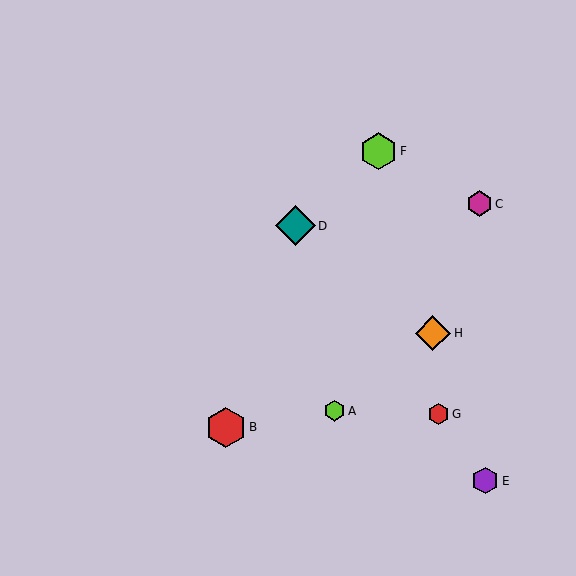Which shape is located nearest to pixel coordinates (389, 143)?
The lime hexagon (labeled F) at (379, 151) is nearest to that location.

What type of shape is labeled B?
Shape B is a red hexagon.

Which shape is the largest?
The red hexagon (labeled B) is the largest.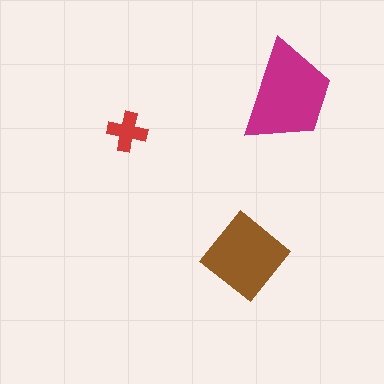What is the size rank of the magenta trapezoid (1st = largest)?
1st.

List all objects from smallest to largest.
The red cross, the brown diamond, the magenta trapezoid.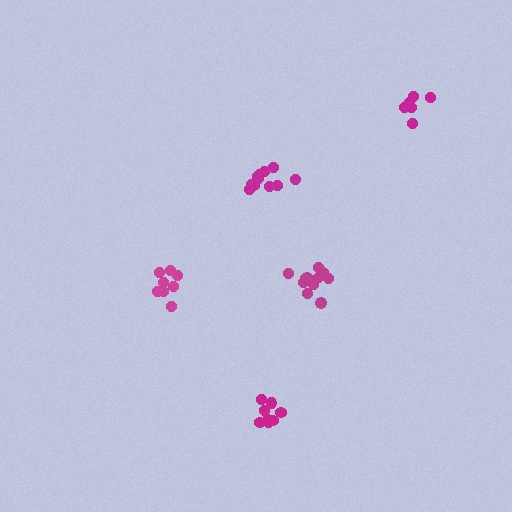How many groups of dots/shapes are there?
There are 5 groups.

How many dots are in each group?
Group 1: 8 dots, Group 2: 8 dots, Group 3: 11 dots, Group 4: 6 dots, Group 5: 11 dots (44 total).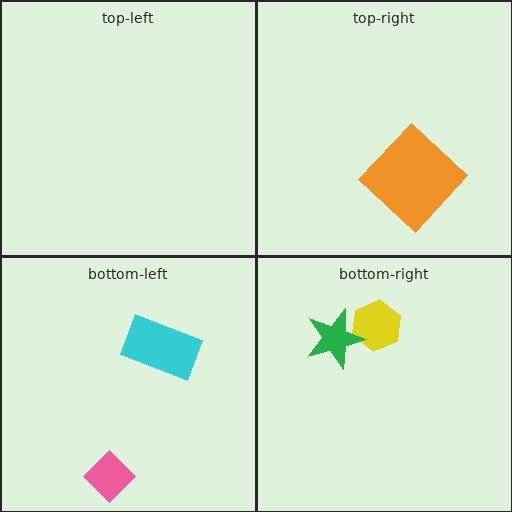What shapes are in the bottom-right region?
The yellow hexagon, the green star.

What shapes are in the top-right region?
The orange diamond.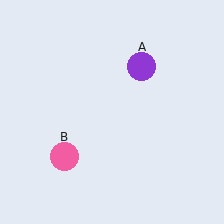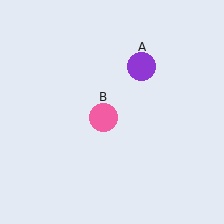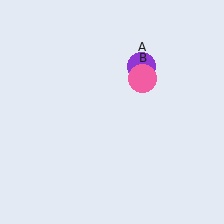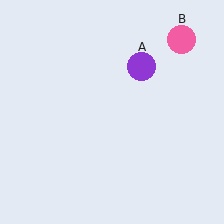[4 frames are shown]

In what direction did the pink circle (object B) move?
The pink circle (object B) moved up and to the right.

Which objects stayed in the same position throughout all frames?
Purple circle (object A) remained stationary.